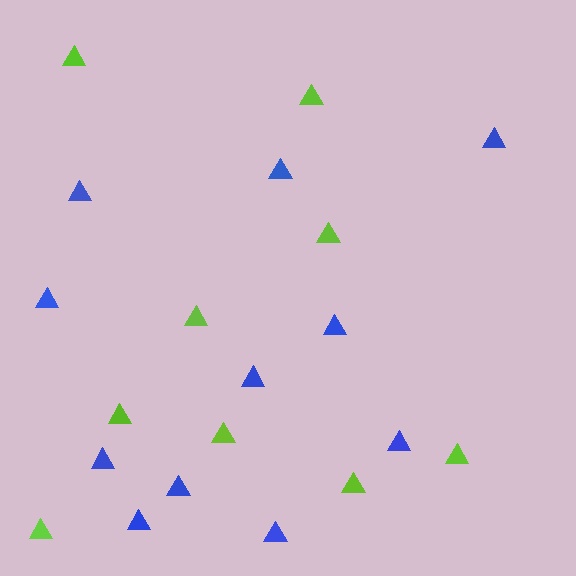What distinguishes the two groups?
There are 2 groups: one group of lime triangles (9) and one group of blue triangles (11).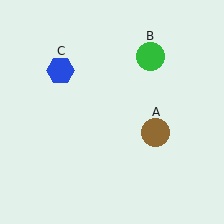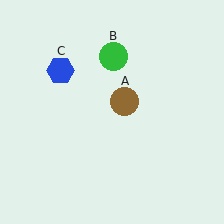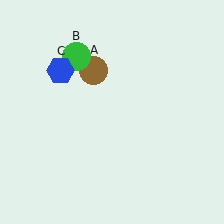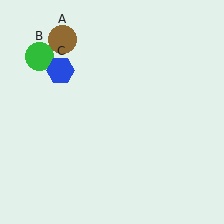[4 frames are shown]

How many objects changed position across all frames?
2 objects changed position: brown circle (object A), green circle (object B).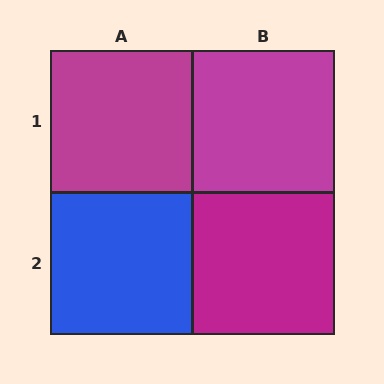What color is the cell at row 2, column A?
Blue.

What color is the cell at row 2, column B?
Magenta.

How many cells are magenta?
3 cells are magenta.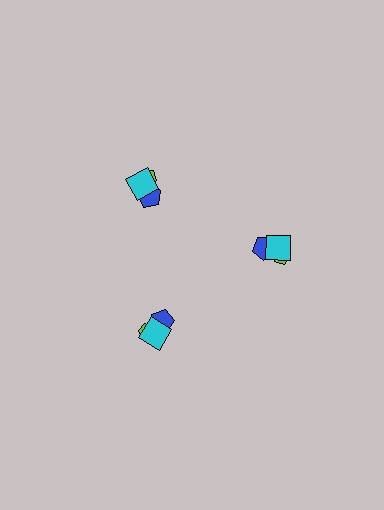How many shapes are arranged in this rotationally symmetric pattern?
There are 9 shapes, arranged in 3 groups of 3.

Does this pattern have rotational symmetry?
Yes, this pattern has 3-fold rotational symmetry. It looks the same after rotating 120 degrees around the center.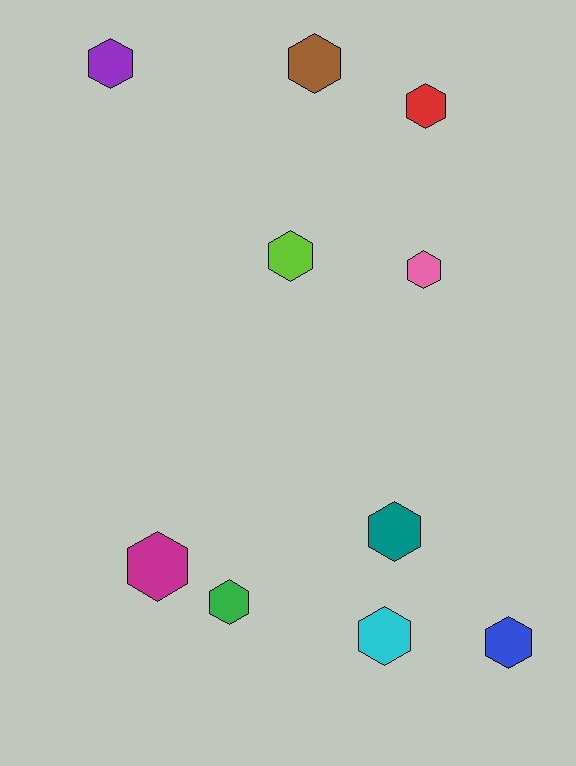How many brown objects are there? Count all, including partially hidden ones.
There is 1 brown object.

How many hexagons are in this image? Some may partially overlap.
There are 10 hexagons.